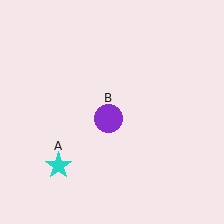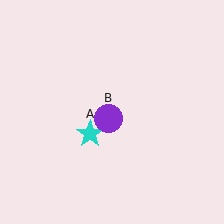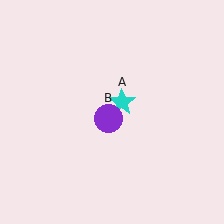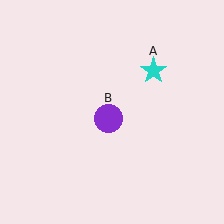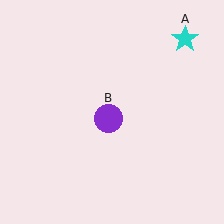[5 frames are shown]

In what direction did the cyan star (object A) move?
The cyan star (object A) moved up and to the right.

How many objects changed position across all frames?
1 object changed position: cyan star (object A).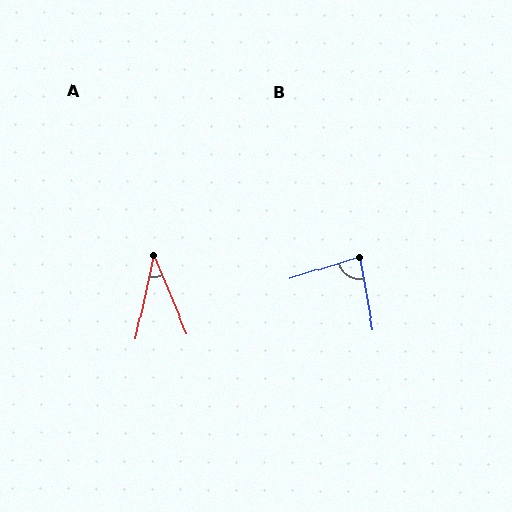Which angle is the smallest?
A, at approximately 35 degrees.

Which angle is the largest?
B, at approximately 83 degrees.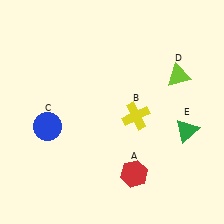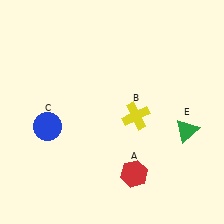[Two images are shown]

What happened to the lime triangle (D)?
The lime triangle (D) was removed in Image 2. It was in the top-right area of Image 1.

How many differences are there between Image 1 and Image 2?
There is 1 difference between the two images.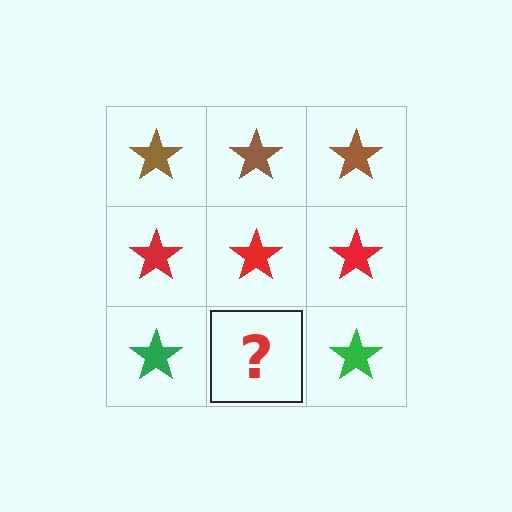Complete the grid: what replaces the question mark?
The question mark should be replaced with a green star.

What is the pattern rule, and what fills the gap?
The rule is that each row has a consistent color. The gap should be filled with a green star.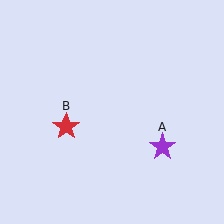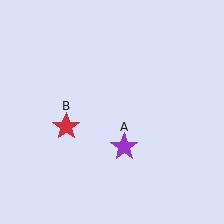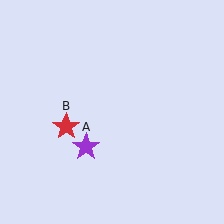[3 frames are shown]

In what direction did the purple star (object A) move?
The purple star (object A) moved left.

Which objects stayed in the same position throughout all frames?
Red star (object B) remained stationary.